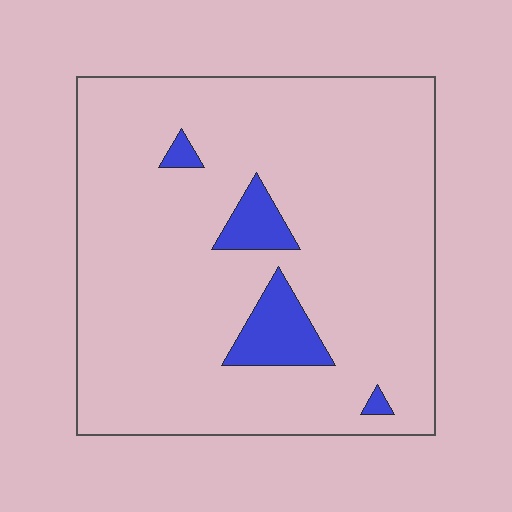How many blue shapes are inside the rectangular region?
4.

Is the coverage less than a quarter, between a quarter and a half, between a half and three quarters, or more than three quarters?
Less than a quarter.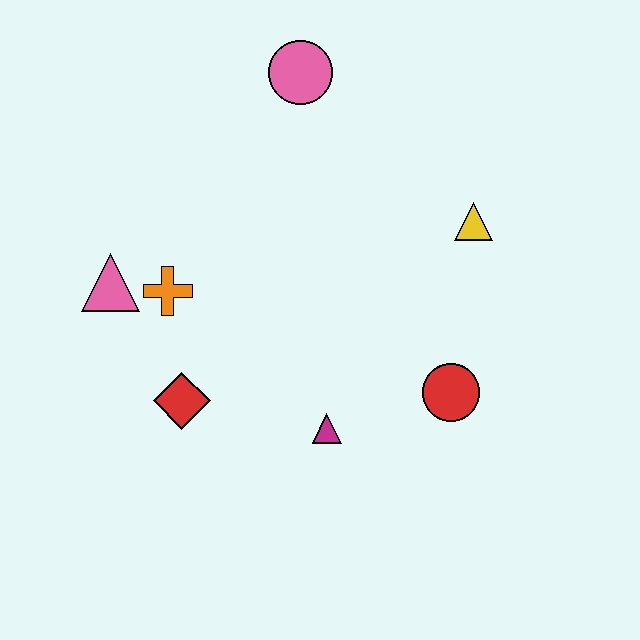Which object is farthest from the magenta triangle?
The pink circle is farthest from the magenta triangle.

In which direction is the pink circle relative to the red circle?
The pink circle is above the red circle.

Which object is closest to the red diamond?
The orange cross is closest to the red diamond.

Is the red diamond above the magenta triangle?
Yes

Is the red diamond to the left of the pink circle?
Yes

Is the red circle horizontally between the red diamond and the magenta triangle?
No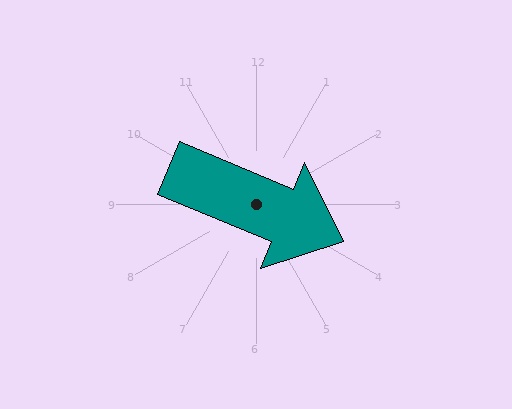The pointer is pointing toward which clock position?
Roughly 4 o'clock.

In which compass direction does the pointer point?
Southeast.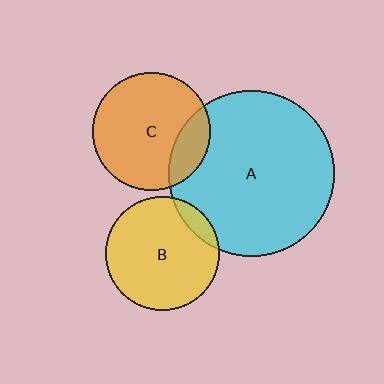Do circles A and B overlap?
Yes.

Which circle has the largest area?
Circle A (cyan).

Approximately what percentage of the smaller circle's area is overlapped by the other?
Approximately 10%.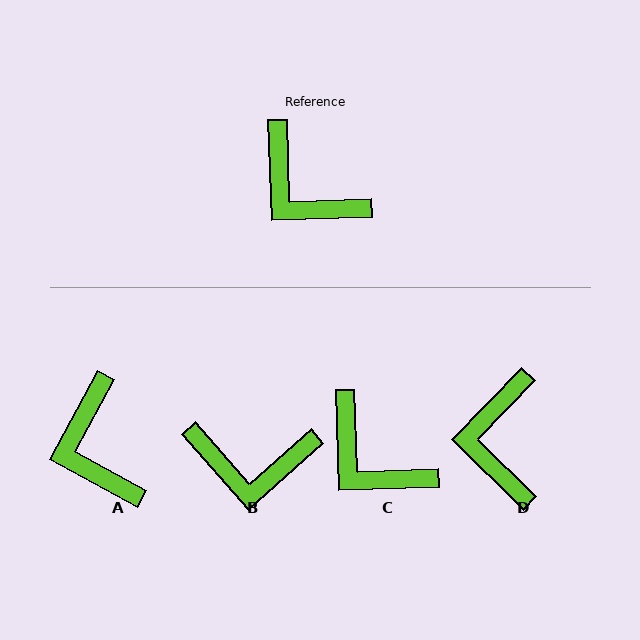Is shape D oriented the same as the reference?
No, it is off by about 46 degrees.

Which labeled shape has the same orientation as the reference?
C.